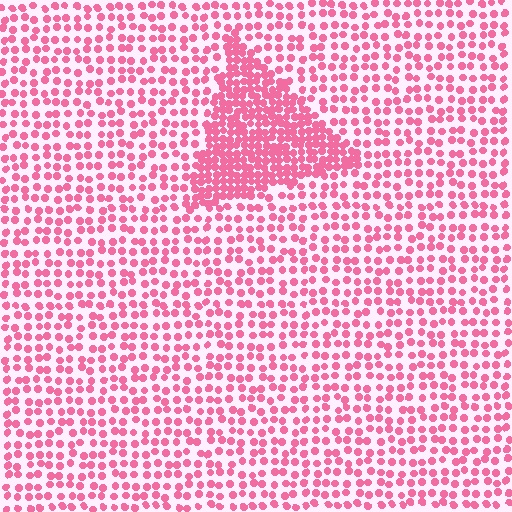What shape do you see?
I see a triangle.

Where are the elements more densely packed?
The elements are more densely packed inside the triangle boundary.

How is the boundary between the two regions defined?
The boundary is defined by a change in element density (approximately 2.2x ratio). All elements are the same color, size, and shape.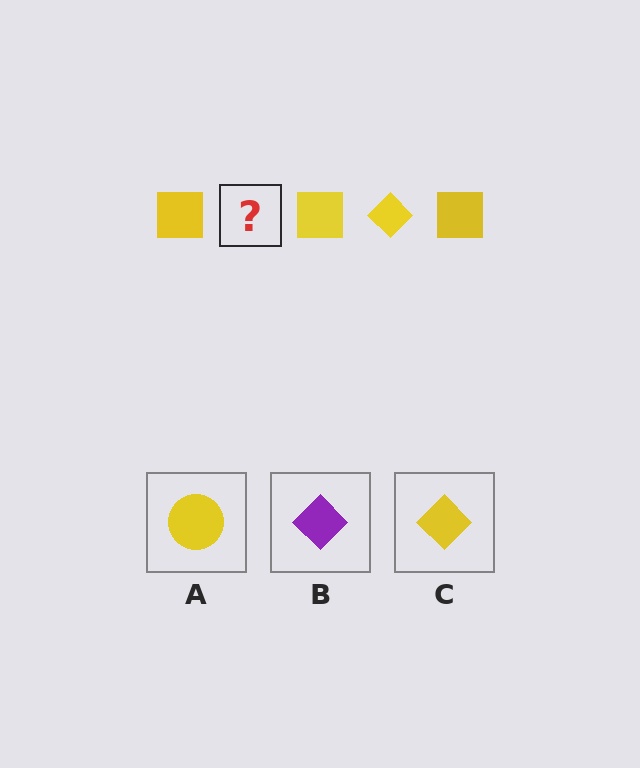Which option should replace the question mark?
Option C.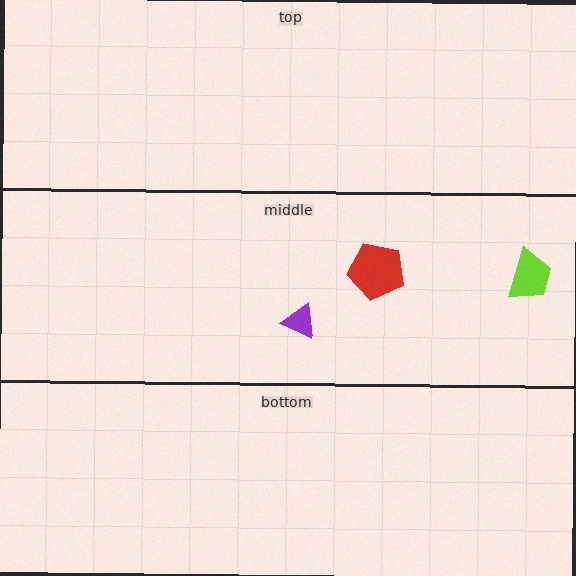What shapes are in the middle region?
The purple triangle, the lime trapezoid, the red pentagon.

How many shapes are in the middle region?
3.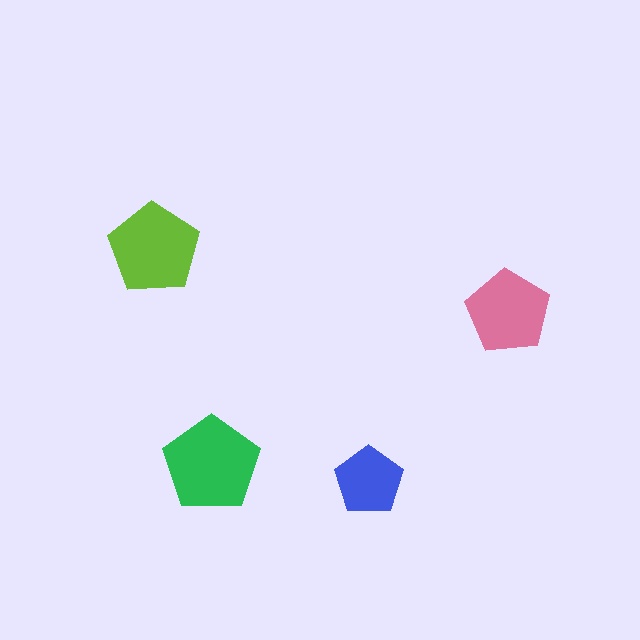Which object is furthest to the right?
The pink pentagon is rightmost.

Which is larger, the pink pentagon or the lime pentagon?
The lime one.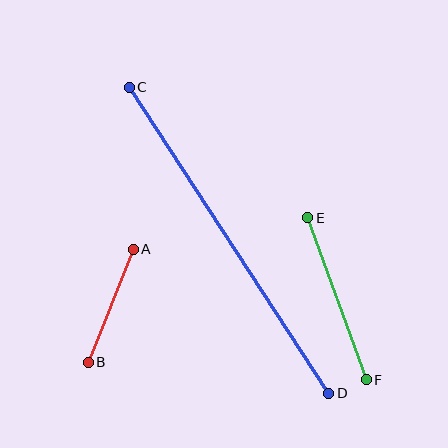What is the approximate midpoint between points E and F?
The midpoint is at approximately (337, 299) pixels.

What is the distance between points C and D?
The distance is approximately 365 pixels.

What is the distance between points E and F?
The distance is approximately 172 pixels.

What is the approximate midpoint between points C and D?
The midpoint is at approximately (229, 240) pixels.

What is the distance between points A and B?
The distance is approximately 122 pixels.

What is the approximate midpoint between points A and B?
The midpoint is at approximately (111, 306) pixels.